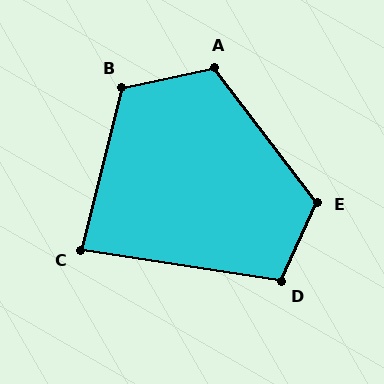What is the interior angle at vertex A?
Approximately 115 degrees (obtuse).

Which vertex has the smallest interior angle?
C, at approximately 85 degrees.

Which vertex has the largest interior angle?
E, at approximately 118 degrees.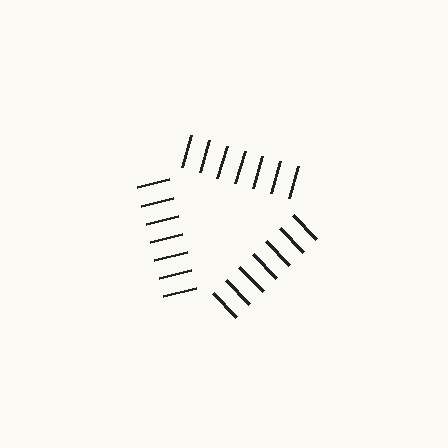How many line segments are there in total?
21 — 7 along each of the 3 edges.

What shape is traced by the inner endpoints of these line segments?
An illusory triangle — the line segments terminate on its edges but no continuous stroke is drawn.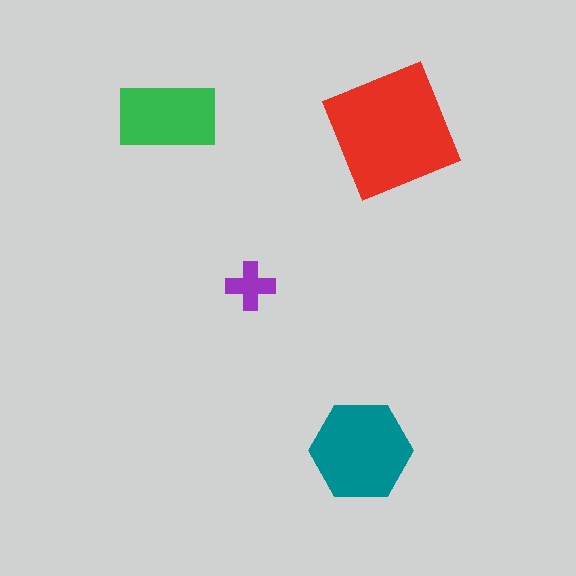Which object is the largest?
The red square.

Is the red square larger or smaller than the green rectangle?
Larger.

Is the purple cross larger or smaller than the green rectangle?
Smaller.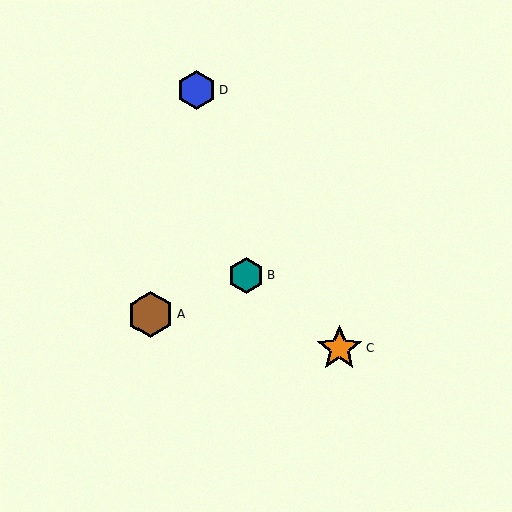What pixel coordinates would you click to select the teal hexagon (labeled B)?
Click at (246, 275) to select the teal hexagon B.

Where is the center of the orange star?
The center of the orange star is at (340, 348).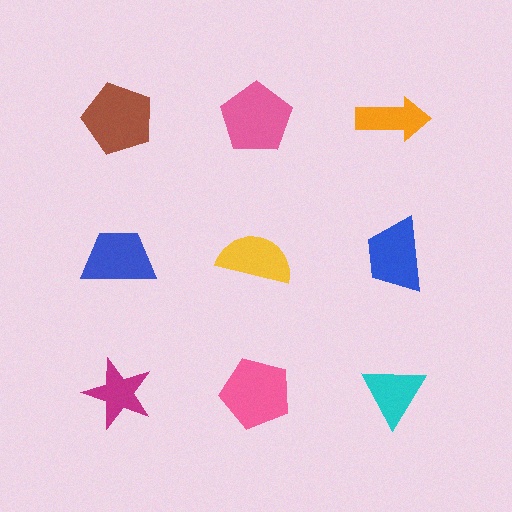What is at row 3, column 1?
A magenta star.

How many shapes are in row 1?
3 shapes.